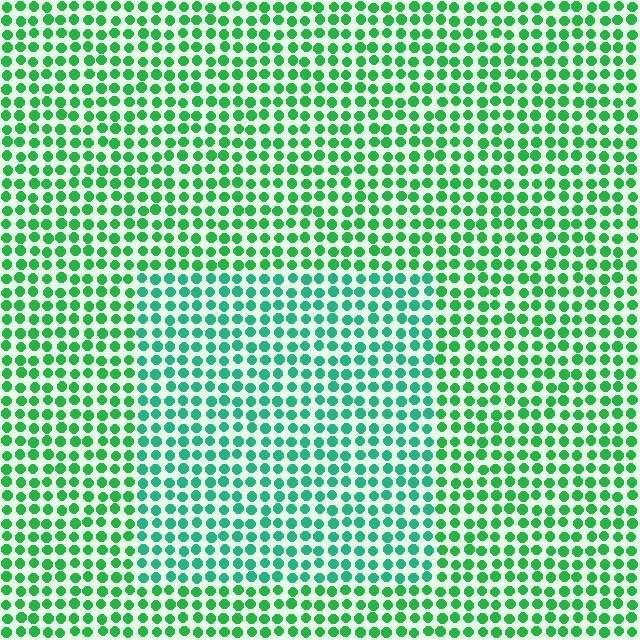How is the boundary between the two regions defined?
The boundary is defined purely by a slight shift in hue (about 28 degrees). Spacing, size, and orientation are identical on both sides.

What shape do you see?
I see a rectangle.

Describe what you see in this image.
The image is filled with small green elements in a uniform arrangement. A rectangle-shaped region is visible where the elements are tinted to a slightly different hue, forming a subtle color boundary.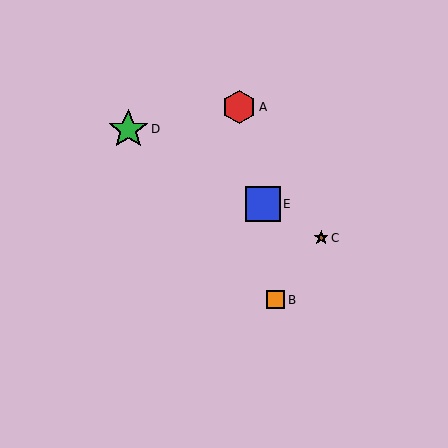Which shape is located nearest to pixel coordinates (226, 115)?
The red hexagon (labeled A) at (239, 107) is nearest to that location.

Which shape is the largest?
The green star (labeled D) is the largest.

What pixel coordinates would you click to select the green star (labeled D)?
Click at (128, 129) to select the green star D.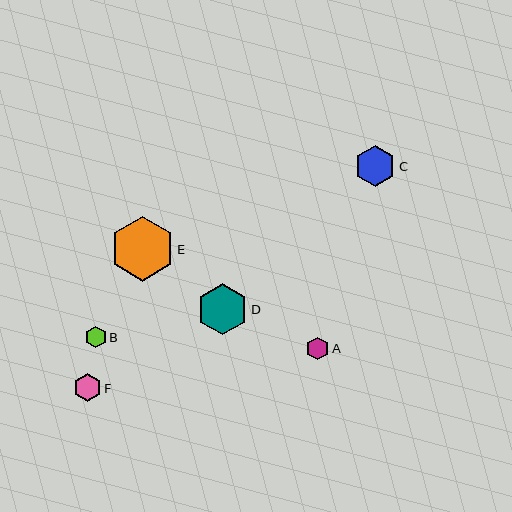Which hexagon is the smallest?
Hexagon B is the smallest with a size of approximately 21 pixels.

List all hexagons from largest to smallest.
From largest to smallest: E, D, C, F, A, B.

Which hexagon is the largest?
Hexagon E is the largest with a size of approximately 65 pixels.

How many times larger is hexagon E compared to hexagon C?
Hexagon E is approximately 1.6 times the size of hexagon C.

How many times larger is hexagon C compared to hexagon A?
Hexagon C is approximately 1.8 times the size of hexagon A.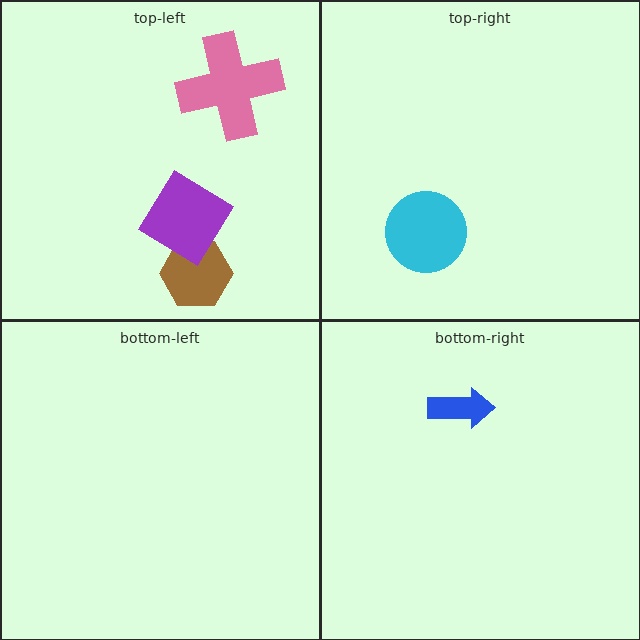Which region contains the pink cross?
The top-left region.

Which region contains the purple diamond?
The top-left region.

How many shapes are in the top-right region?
1.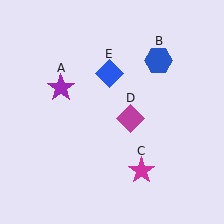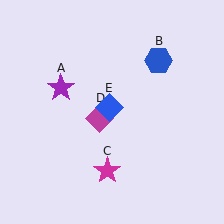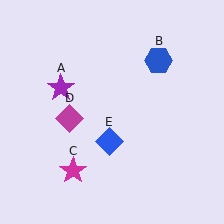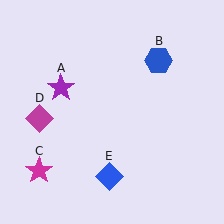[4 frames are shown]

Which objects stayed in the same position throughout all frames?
Purple star (object A) and blue hexagon (object B) remained stationary.